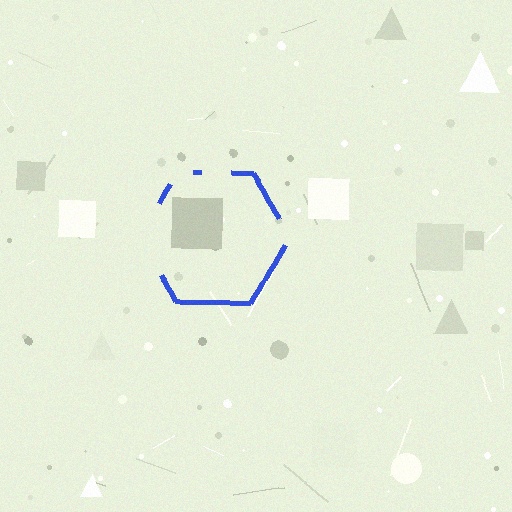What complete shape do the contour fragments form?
The contour fragments form a hexagon.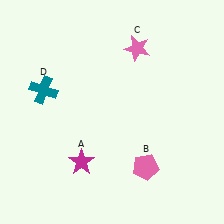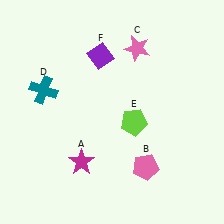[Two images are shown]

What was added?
A lime pentagon (E), a purple diamond (F) were added in Image 2.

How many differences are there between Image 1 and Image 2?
There are 2 differences between the two images.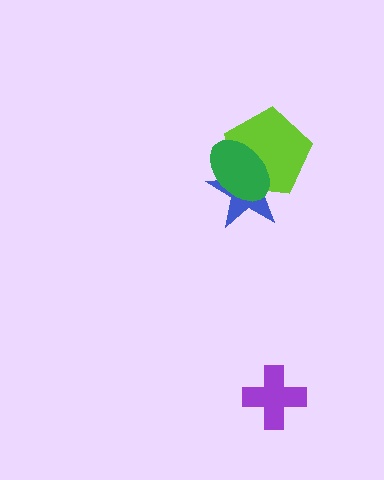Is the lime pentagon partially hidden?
Yes, it is partially covered by another shape.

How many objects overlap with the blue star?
2 objects overlap with the blue star.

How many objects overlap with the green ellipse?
2 objects overlap with the green ellipse.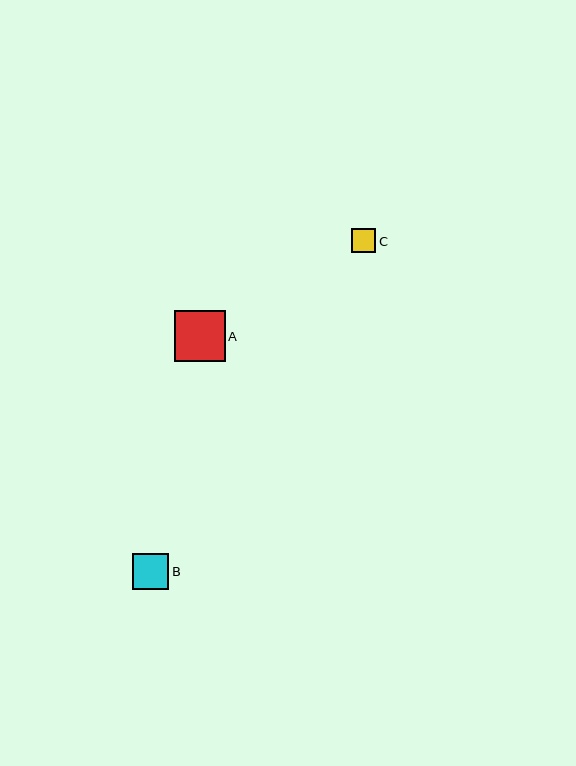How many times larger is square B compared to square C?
Square B is approximately 1.5 times the size of square C.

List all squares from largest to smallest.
From largest to smallest: A, B, C.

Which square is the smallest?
Square C is the smallest with a size of approximately 24 pixels.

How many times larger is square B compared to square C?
Square B is approximately 1.5 times the size of square C.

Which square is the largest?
Square A is the largest with a size of approximately 50 pixels.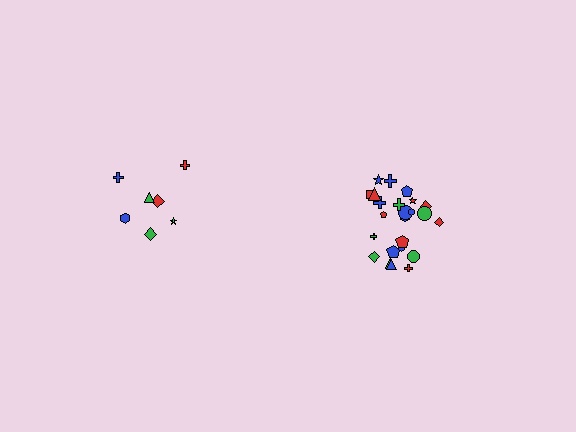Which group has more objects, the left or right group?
The right group.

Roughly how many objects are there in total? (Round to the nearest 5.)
Roughly 30 objects in total.